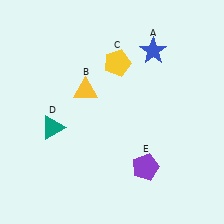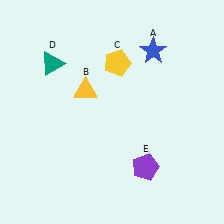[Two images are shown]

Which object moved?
The teal triangle (D) moved up.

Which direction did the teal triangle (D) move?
The teal triangle (D) moved up.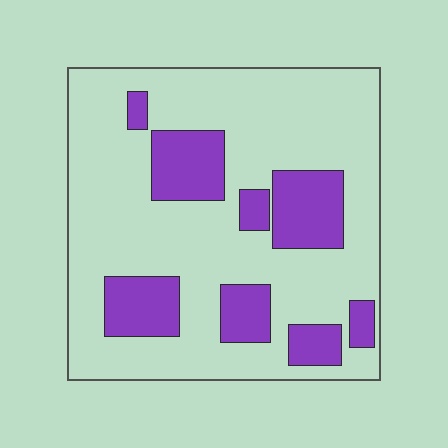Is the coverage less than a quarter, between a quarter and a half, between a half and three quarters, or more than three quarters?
Less than a quarter.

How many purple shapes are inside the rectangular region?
8.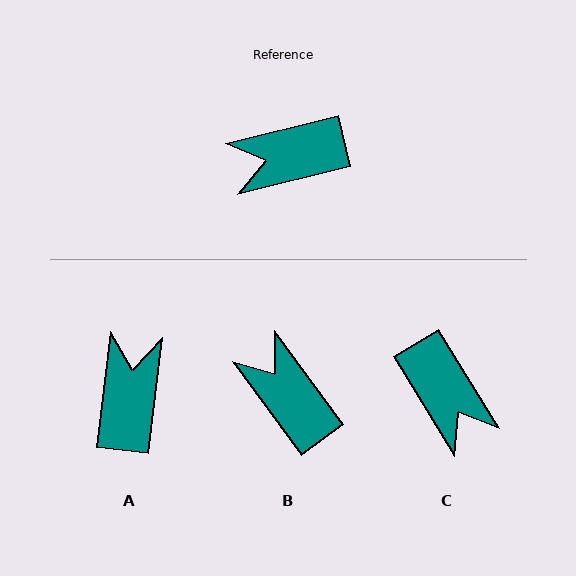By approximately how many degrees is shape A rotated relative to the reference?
Approximately 111 degrees clockwise.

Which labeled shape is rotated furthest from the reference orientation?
A, about 111 degrees away.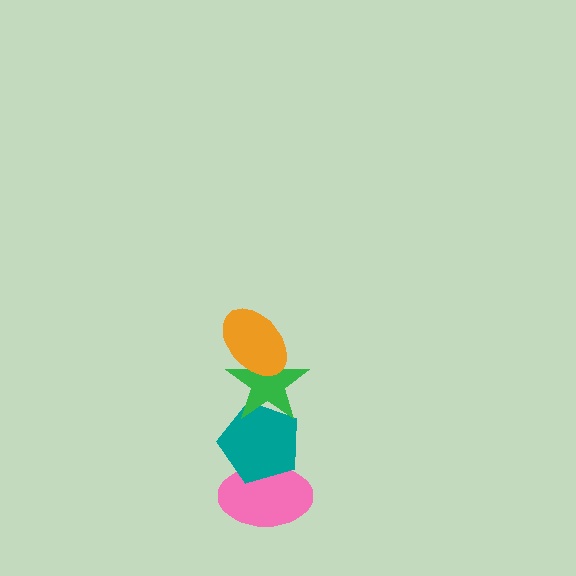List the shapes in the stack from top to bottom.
From top to bottom: the orange ellipse, the green star, the teal pentagon, the pink ellipse.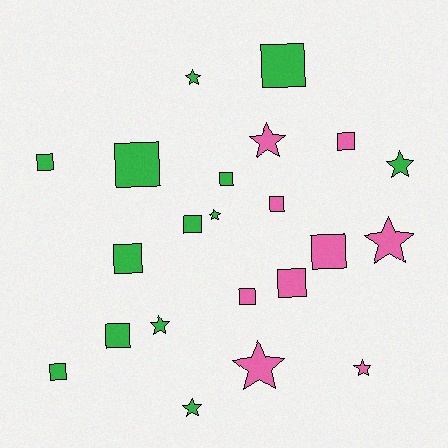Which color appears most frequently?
Green, with 13 objects.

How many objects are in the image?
There are 22 objects.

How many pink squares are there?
There are 5 pink squares.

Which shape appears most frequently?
Square, with 13 objects.